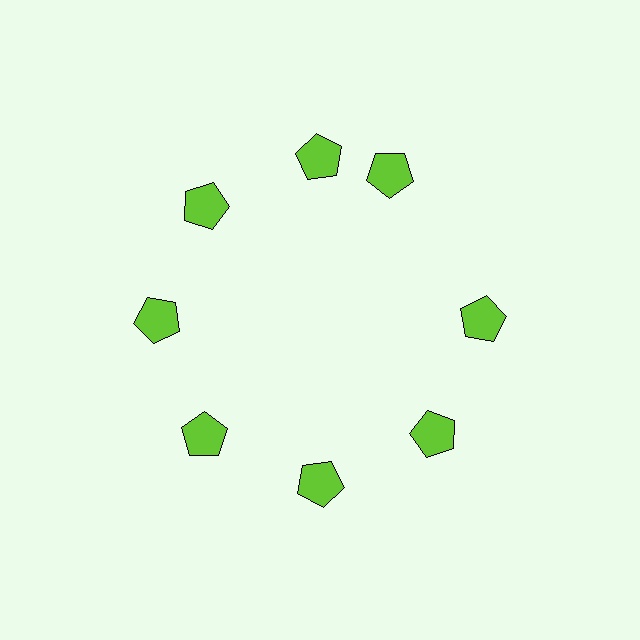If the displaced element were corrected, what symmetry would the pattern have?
It would have 8-fold rotational symmetry — the pattern would map onto itself every 45 degrees.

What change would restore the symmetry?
The symmetry would be restored by rotating it back into even spacing with its neighbors so that all 8 pentagons sit at equal angles and equal distance from the center.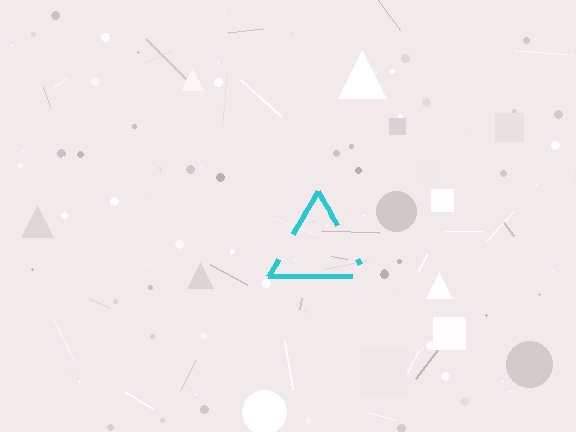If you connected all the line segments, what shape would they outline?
They would outline a triangle.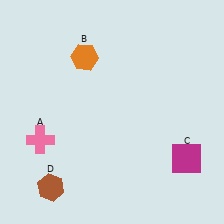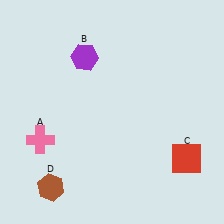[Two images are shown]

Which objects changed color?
B changed from orange to purple. C changed from magenta to red.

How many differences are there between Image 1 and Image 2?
There are 2 differences between the two images.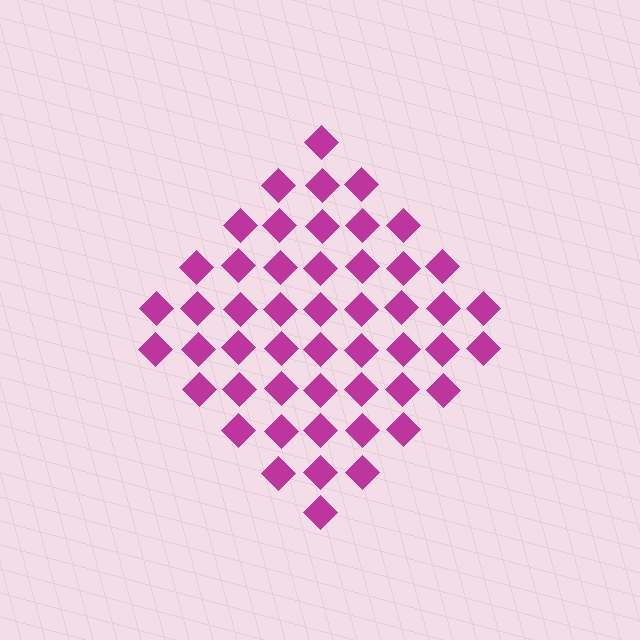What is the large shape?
The large shape is a diamond.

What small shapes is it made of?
It is made of small diamonds.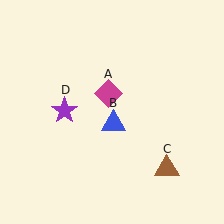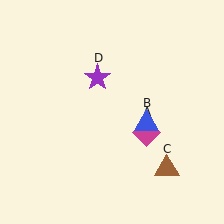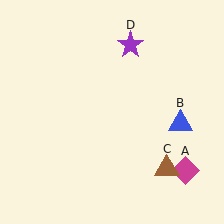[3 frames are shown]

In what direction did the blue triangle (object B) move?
The blue triangle (object B) moved right.